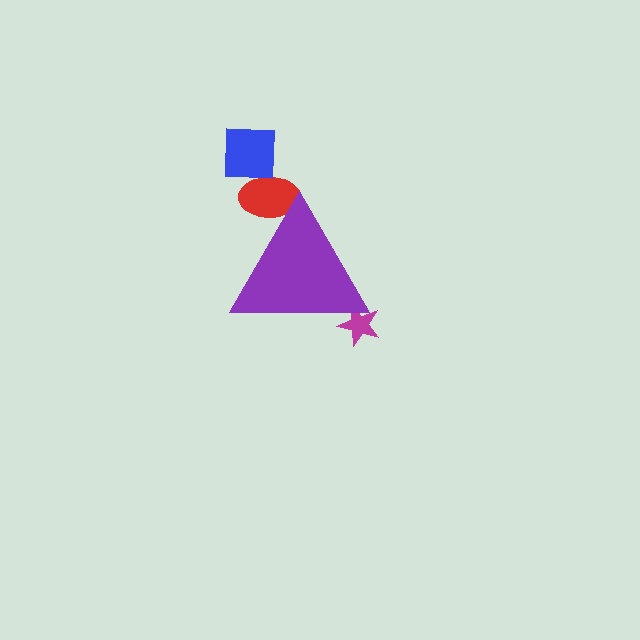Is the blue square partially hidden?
No, the blue square is fully visible.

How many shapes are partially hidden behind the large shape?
2 shapes are partially hidden.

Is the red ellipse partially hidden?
Yes, the red ellipse is partially hidden behind the purple triangle.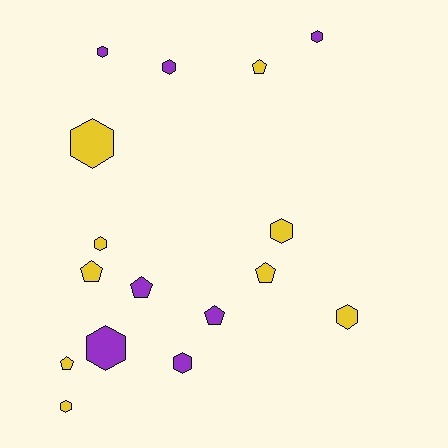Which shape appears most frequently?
Hexagon, with 10 objects.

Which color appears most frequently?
Yellow, with 9 objects.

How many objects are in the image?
There are 16 objects.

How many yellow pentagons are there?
There are 4 yellow pentagons.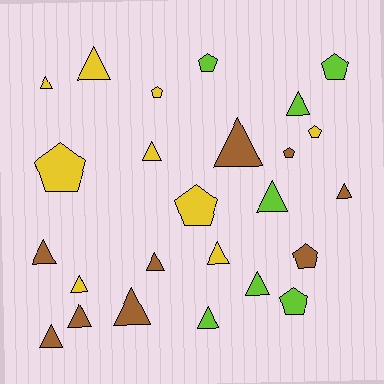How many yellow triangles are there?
There are 5 yellow triangles.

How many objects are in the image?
There are 25 objects.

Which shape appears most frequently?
Triangle, with 16 objects.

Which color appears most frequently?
Yellow, with 9 objects.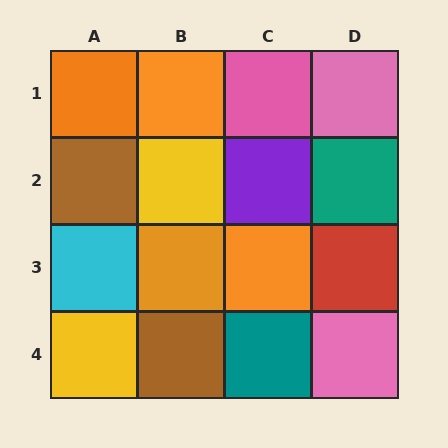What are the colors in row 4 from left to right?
Yellow, brown, teal, pink.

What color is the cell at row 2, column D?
Teal.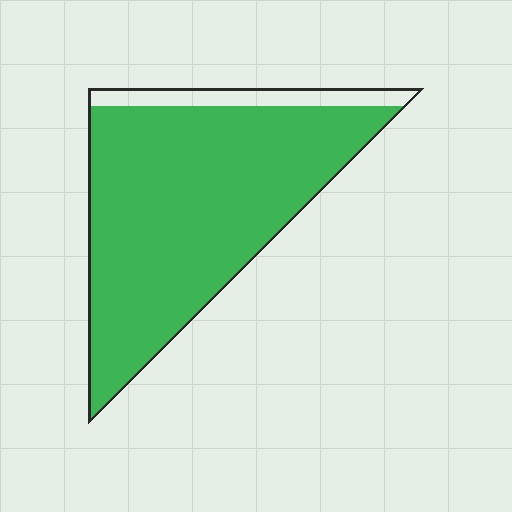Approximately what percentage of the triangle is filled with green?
Approximately 90%.